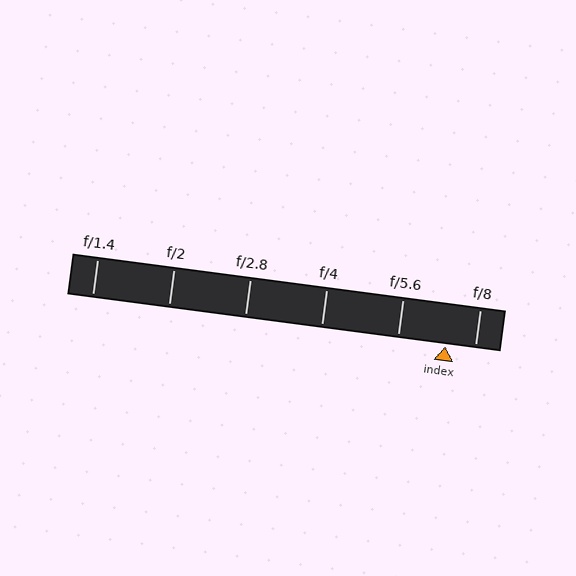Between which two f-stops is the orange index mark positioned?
The index mark is between f/5.6 and f/8.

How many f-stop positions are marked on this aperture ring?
There are 6 f-stop positions marked.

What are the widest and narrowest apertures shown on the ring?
The widest aperture shown is f/1.4 and the narrowest is f/8.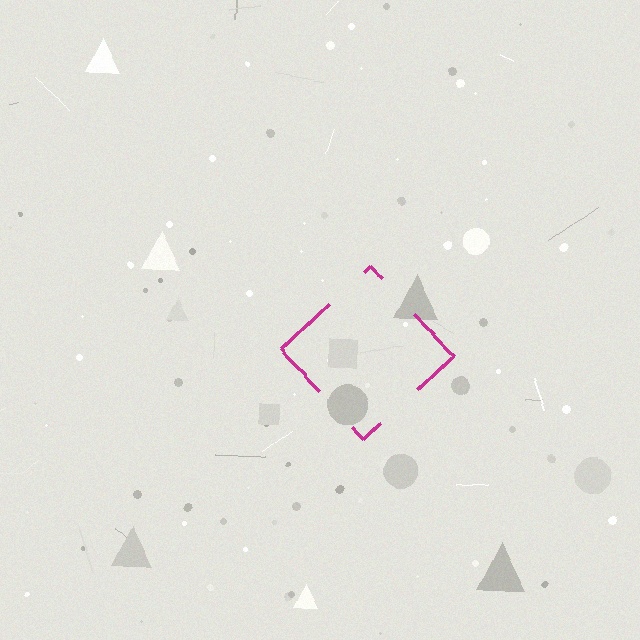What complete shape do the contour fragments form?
The contour fragments form a diamond.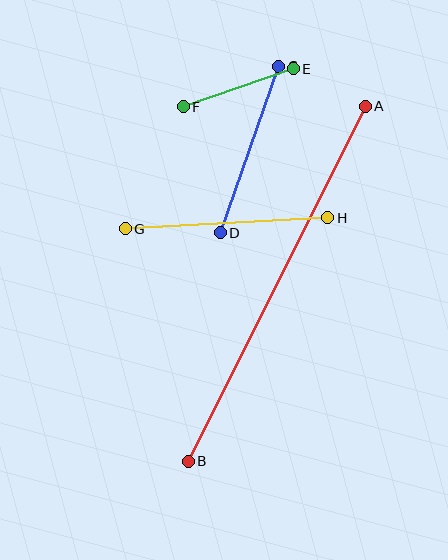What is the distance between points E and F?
The distance is approximately 116 pixels.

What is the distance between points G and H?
The distance is approximately 203 pixels.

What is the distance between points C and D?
The distance is approximately 176 pixels.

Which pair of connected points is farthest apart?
Points A and B are farthest apart.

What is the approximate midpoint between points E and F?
The midpoint is at approximately (238, 88) pixels.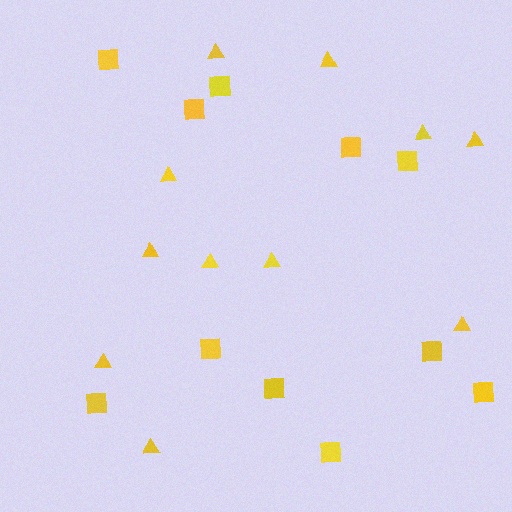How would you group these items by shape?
There are 2 groups: one group of squares (11) and one group of triangles (11).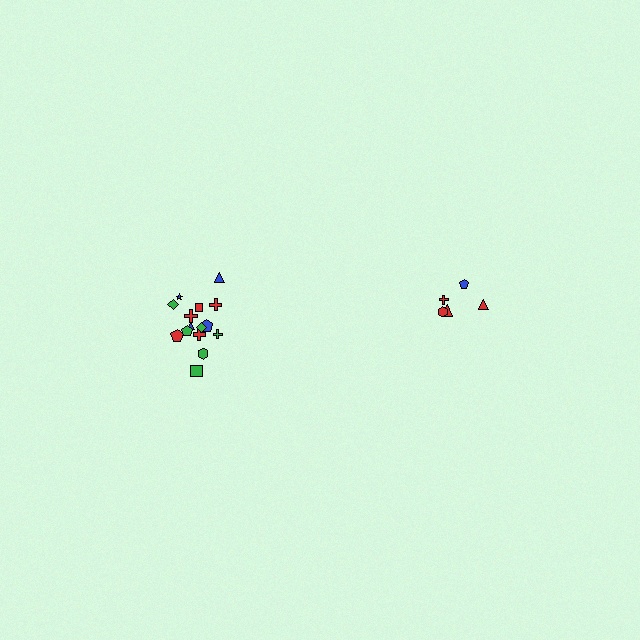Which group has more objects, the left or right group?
The left group.